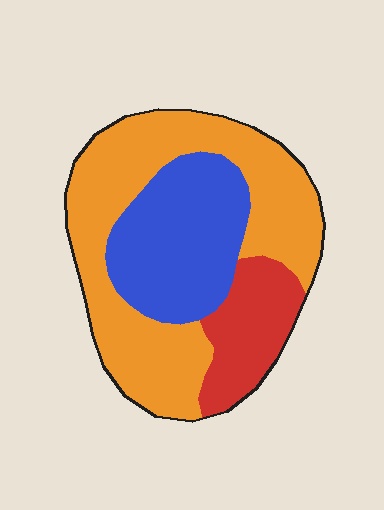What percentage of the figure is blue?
Blue takes up about one third (1/3) of the figure.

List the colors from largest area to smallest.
From largest to smallest: orange, blue, red.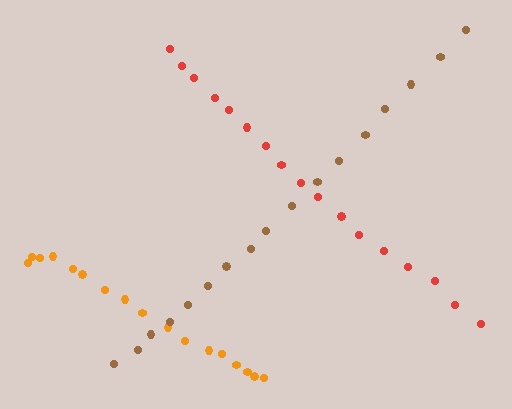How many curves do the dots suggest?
There are 3 distinct paths.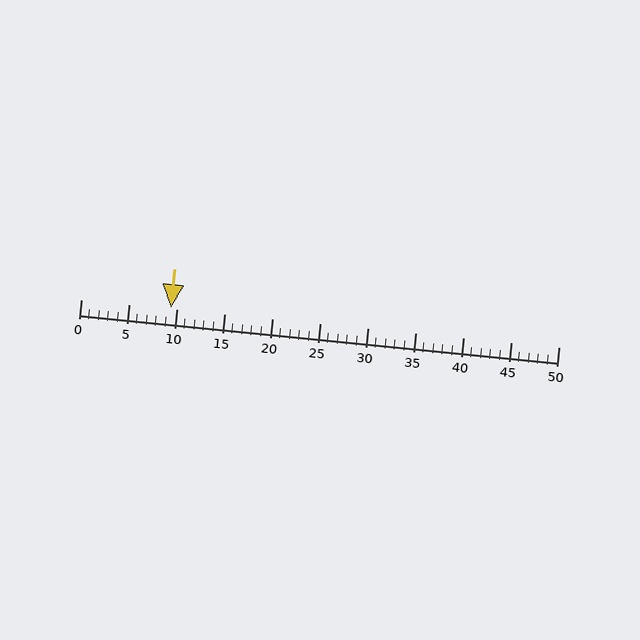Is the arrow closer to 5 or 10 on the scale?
The arrow is closer to 10.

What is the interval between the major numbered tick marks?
The major tick marks are spaced 5 units apart.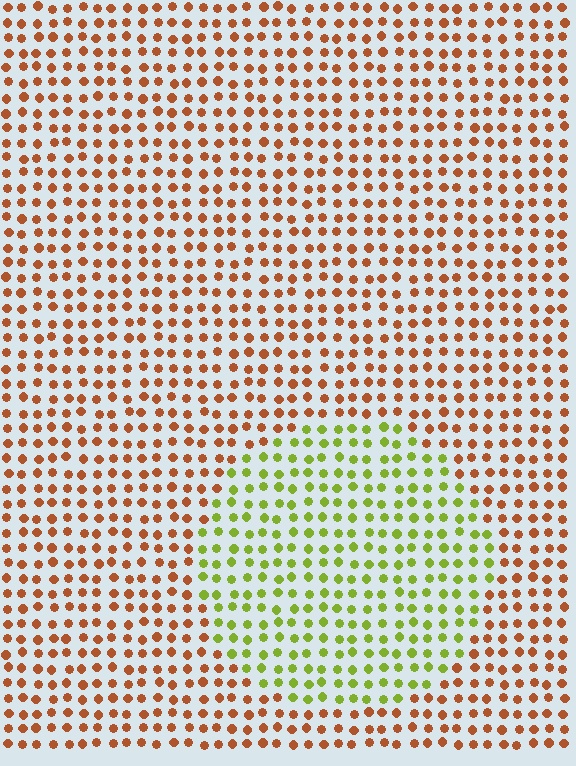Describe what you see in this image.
The image is filled with small brown elements in a uniform arrangement. A circle-shaped region is visible where the elements are tinted to a slightly different hue, forming a subtle color boundary.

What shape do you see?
I see a circle.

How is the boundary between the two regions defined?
The boundary is defined purely by a slight shift in hue (about 64 degrees). Spacing, size, and orientation are identical on both sides.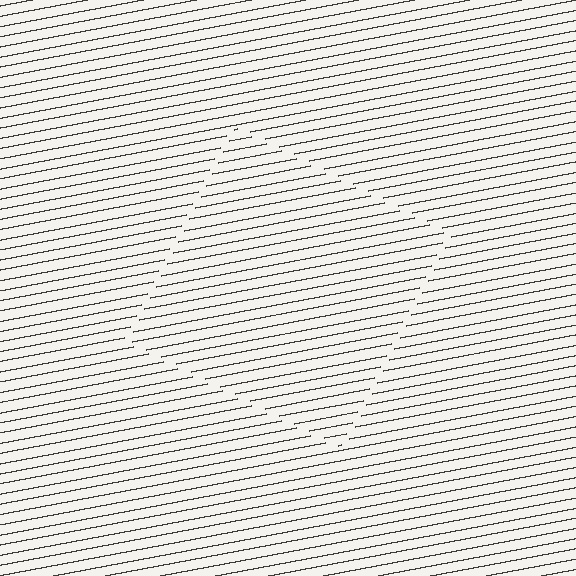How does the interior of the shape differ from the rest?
The interior of the shape contains the same grating, shifted by half a period — the contour is defined by the phase discontinuity where line-ends from the inner and outer gratings abut.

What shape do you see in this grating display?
An illusory square. The interior of the shape contains the same grating, shifted by half a period — the contour is defined by the phase discontinuity where line-ends from the inner and outer gratings abut.